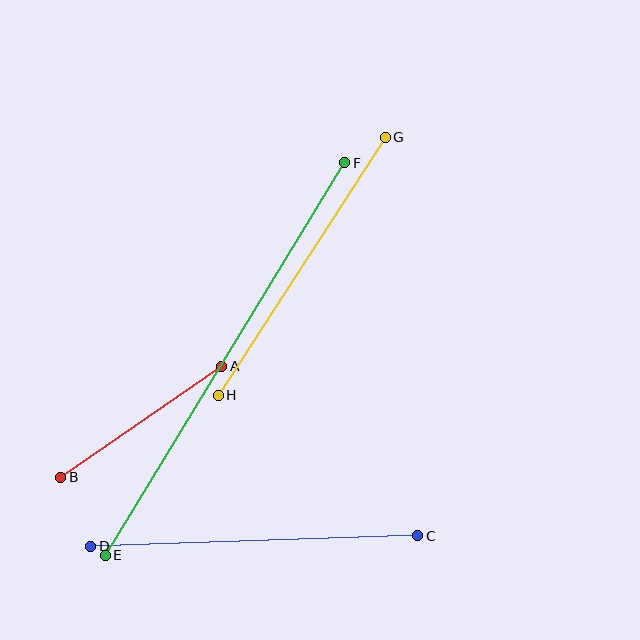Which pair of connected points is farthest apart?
Points E and F are farthest apart.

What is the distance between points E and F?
The distance is approximately 460 pixels.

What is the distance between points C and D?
The distance is approximately 327 pixels.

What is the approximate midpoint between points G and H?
The midpoint is at approximately (302, 266) pixels.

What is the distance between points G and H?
The distance is approximately 307 pixels.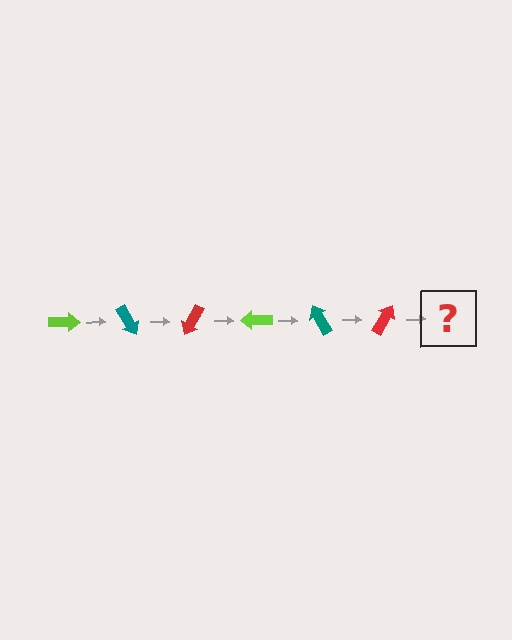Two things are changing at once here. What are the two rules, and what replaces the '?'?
The two rules are that it rotates 60 degrees each step and the color cycles through lime, teal, and red. The '?' should be a lime arrow, rotated 360 degrees from the start.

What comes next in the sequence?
The next element should be a lime arrow, rotated 360 degrees from the start.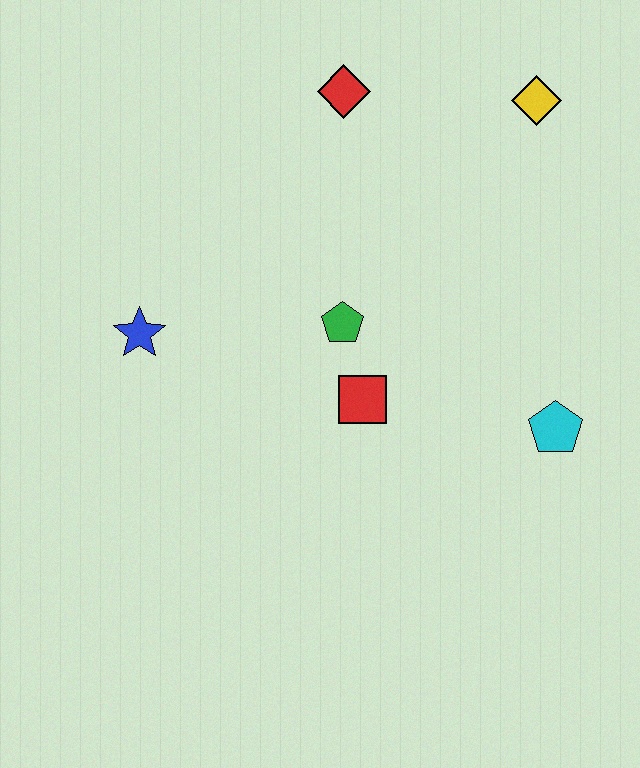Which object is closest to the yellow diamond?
The red diamond is closest to the yellow diamond.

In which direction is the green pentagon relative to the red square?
The green pentagon is above the red square.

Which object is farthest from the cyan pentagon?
The blue star is farthest from the cyan pentagon.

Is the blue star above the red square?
Yes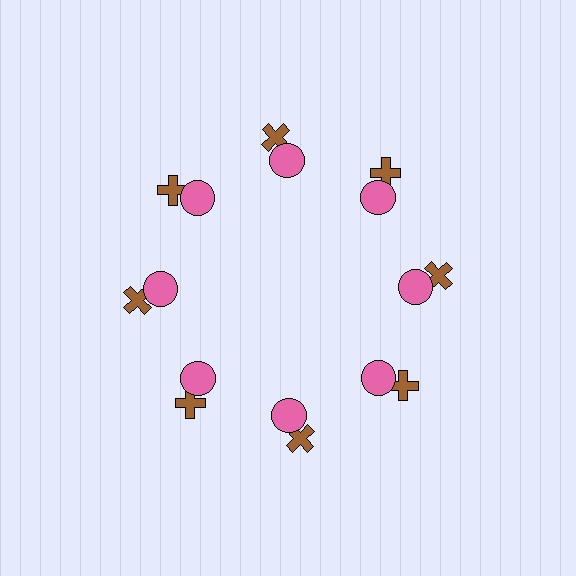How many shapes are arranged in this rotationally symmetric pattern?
There are 16 shapes, arranged in 8 groups of 2.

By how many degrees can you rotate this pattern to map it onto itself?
The pattern maps onto itself every 45 degrees of rotation.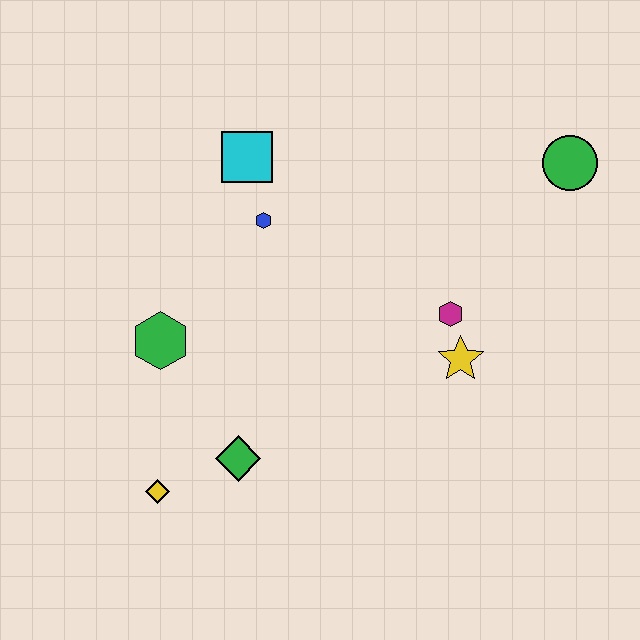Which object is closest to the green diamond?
The yellow diamond is closest to the green diamond.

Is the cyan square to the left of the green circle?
Yes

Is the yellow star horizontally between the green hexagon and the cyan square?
No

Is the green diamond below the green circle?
Yes